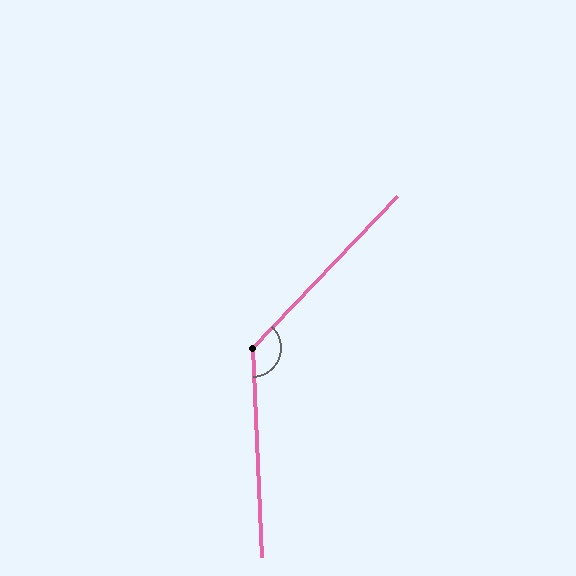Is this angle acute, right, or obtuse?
It is obtuse.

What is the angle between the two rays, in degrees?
Approximately 134 degrees.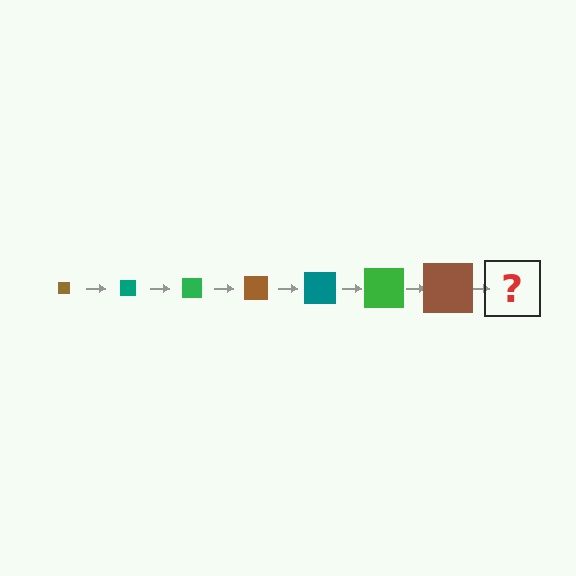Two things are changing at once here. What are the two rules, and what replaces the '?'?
The two rules are that the square grows larger each step and the color cycles through brown, teal, and green. The '?' should be a teal square, larger than the previous one.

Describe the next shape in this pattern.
It should be a teal square, larger than the previous one.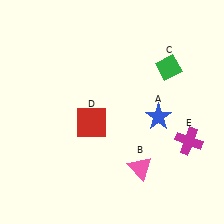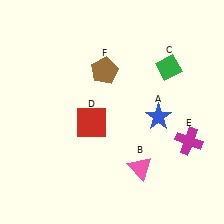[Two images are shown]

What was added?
A brown pentagon (F) was added in Image 2.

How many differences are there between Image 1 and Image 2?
There is 1 difference between the two images.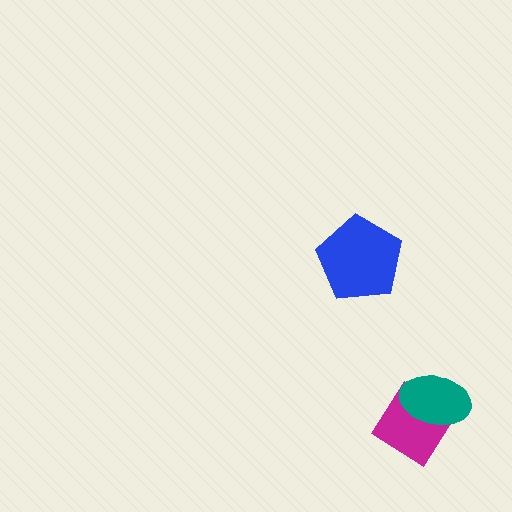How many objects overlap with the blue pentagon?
0 objects overlap with the blue pentagon.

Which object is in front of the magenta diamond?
The teal ellipse is in front of the magenta diamond.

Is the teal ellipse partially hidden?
No, no other shape covers it.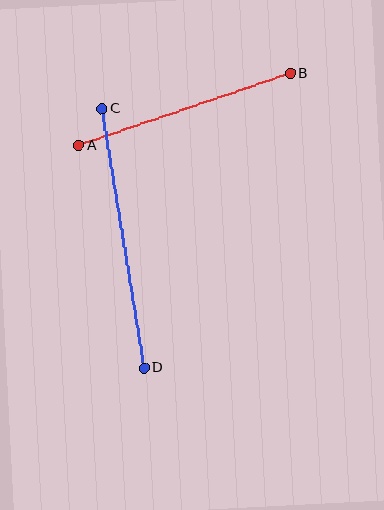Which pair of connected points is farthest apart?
Points C and D are farthest apart.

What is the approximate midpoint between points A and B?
The midpoint is at approximately (185, 109) pixels.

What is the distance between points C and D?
The distance is approximately 263 pixels.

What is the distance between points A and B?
The distance is approximately 223 pixels.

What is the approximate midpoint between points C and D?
The midpoint is at approximately (123, 238) pixels.